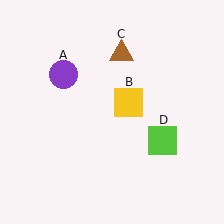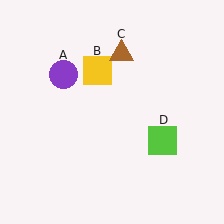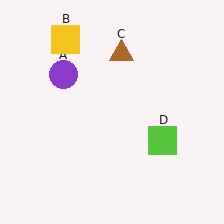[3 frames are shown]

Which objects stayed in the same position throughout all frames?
Purple circle (object A) and brown triangle (object C) and lime square (object D) remained stationary.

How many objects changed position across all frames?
1 object changed position: yellow square (object B).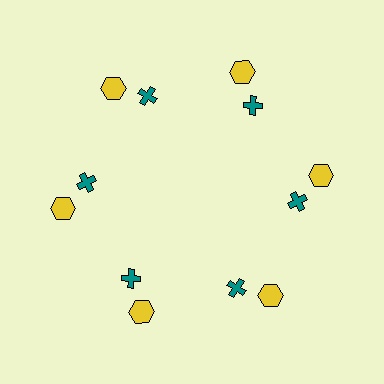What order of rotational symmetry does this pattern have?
This pattern has 6-fold rotational symmetry.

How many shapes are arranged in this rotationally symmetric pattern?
There are 12 shapes, arranged in 6 groups of 2.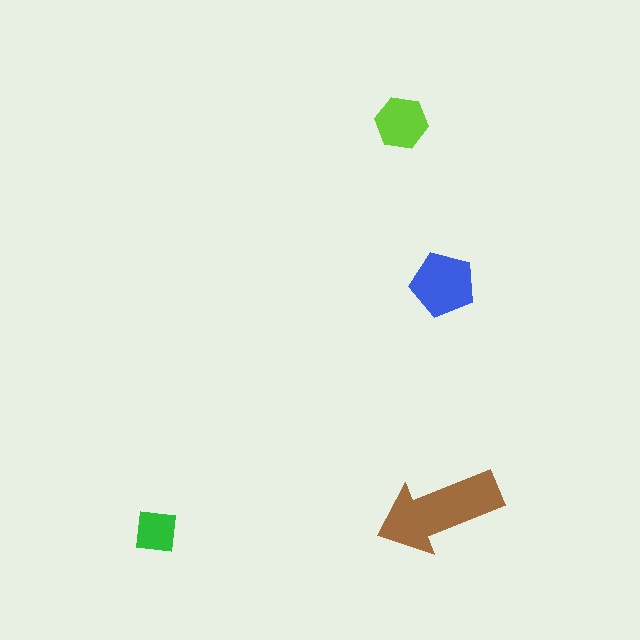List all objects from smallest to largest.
The green square, the lime hexagon, the blue pentagon, the brown arrow.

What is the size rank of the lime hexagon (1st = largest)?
3rd.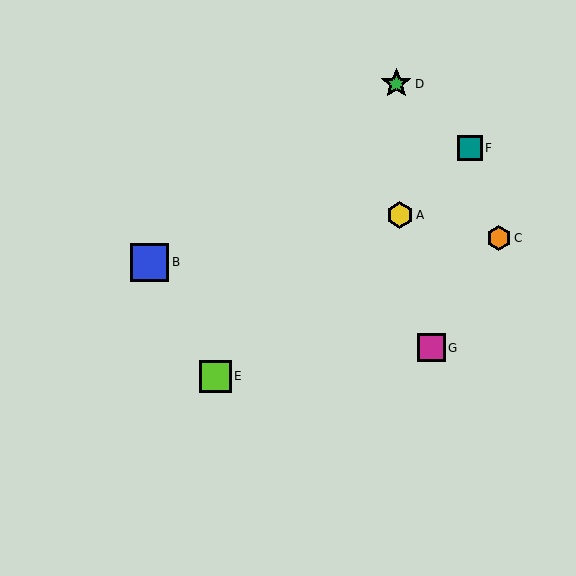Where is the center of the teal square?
The center of the teal square is at (470, 148).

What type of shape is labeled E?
Shape E is a lime square.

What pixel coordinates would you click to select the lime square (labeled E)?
Click at (215, 376) to select the lime square E.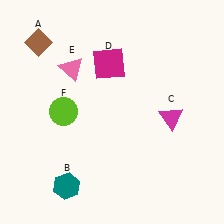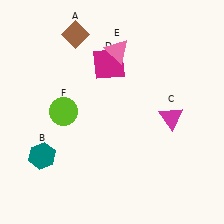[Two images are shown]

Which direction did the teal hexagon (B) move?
The teal hexagon (B) moved up.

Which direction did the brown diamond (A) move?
The brown diamond (A) moved right.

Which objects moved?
The objects that moved are: the brown diamond (A), the teal hexagon (B), the pink triangle (E).